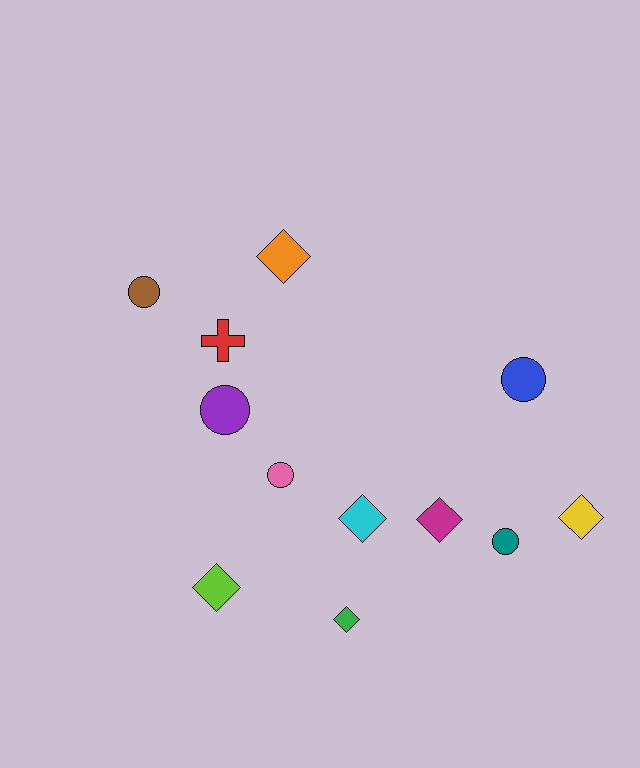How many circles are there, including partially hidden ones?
There are 5 circles.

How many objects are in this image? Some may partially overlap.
There are 12 objects.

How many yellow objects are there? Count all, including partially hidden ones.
There is 1 yellow object.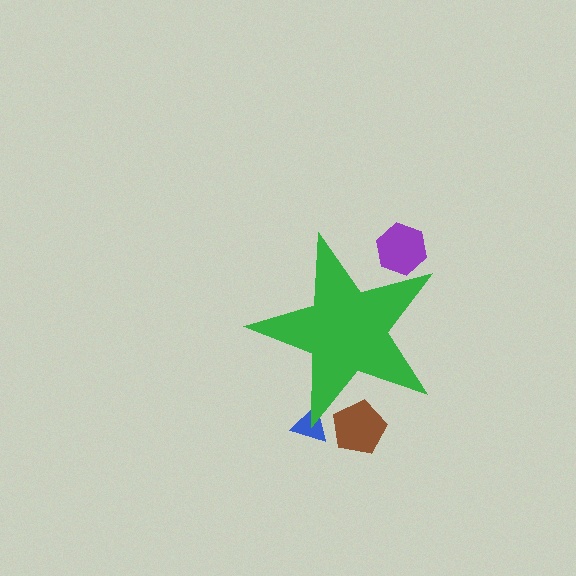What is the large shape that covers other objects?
A green star.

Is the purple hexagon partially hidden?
Yes, the purple hexagon is partially hidden behind the green star.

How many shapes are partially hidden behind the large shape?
3 shapes are partially hidden.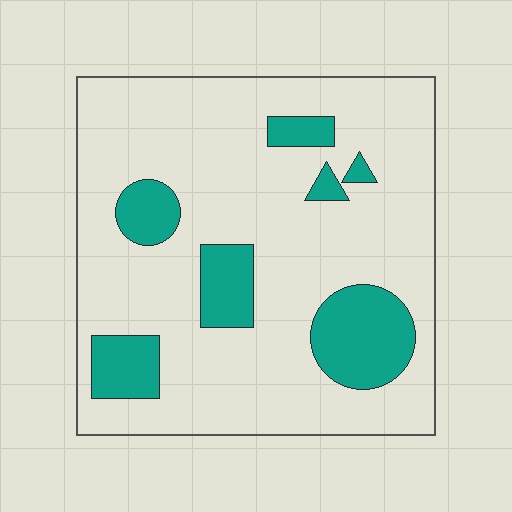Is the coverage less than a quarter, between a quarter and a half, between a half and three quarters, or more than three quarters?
Less than a quarter.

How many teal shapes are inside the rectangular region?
7.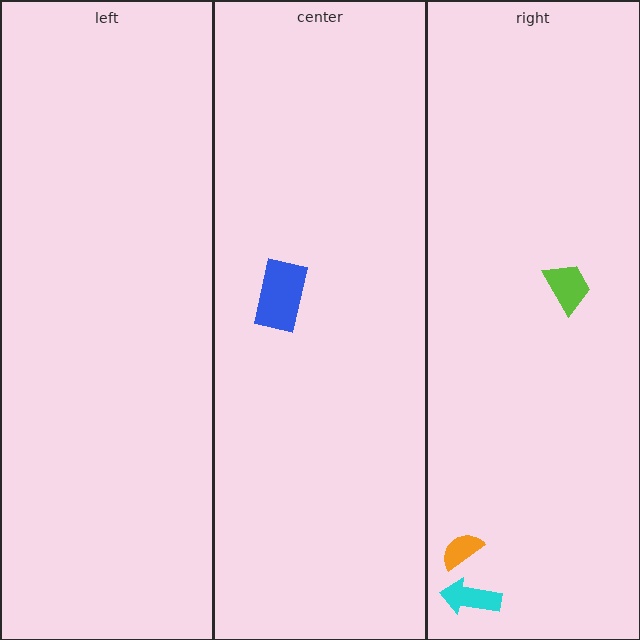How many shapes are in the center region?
1.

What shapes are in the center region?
The blue rectangle.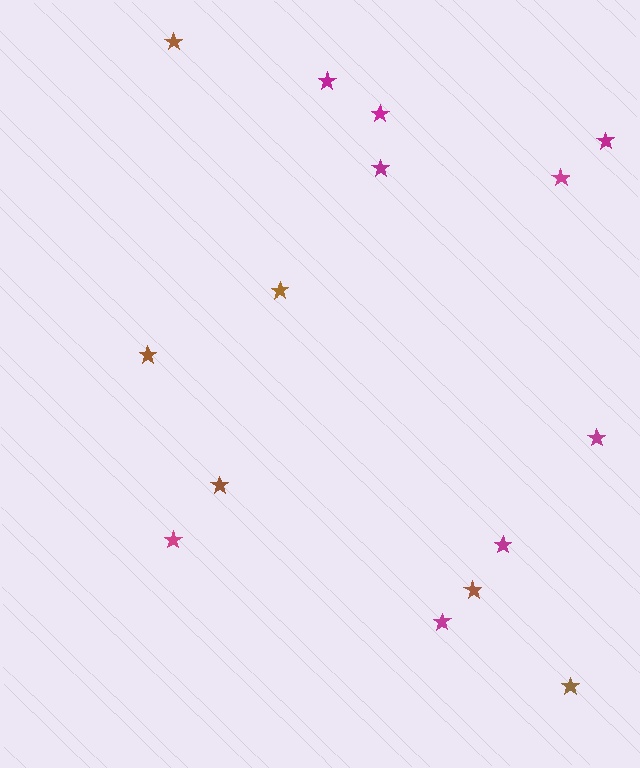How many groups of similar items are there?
There are 2 groups: one group of magenta stars (9) and one group of brown stars (6).